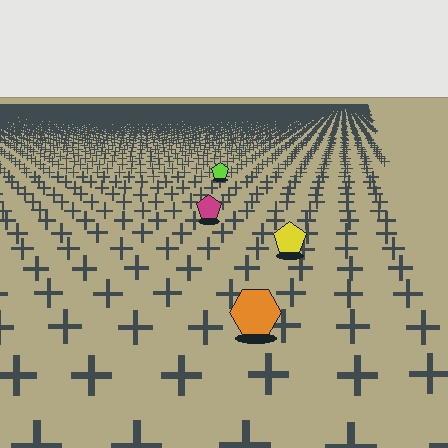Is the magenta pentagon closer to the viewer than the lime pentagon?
Yes. The magenta pentagon is closer — you can tell from the texture gradient: the ground texture is coarser near it.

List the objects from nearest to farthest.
From nearest to farthest: the orange hexagon, the yellow pentagon, the magenta pentagon, the lime pentagon.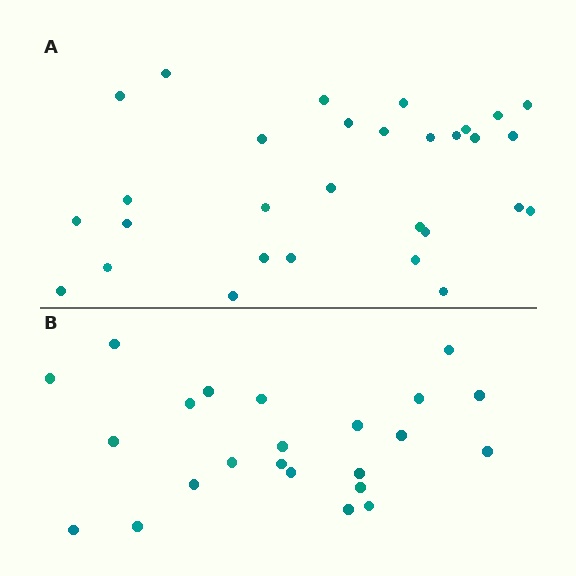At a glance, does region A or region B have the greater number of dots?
Region A (the top region) has more dots.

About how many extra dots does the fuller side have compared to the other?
Region A has roughly 8 or so more dots than region B.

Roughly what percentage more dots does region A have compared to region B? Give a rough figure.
About 30% more.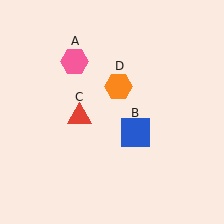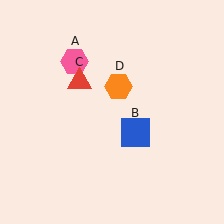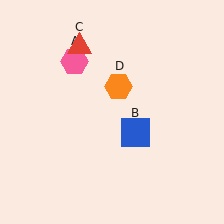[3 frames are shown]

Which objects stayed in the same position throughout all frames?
Pink hexagon (object A) and blue square (object B) and orange hexagon (object D) remained stationary.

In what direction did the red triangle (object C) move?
The red triangle (object C) moved up.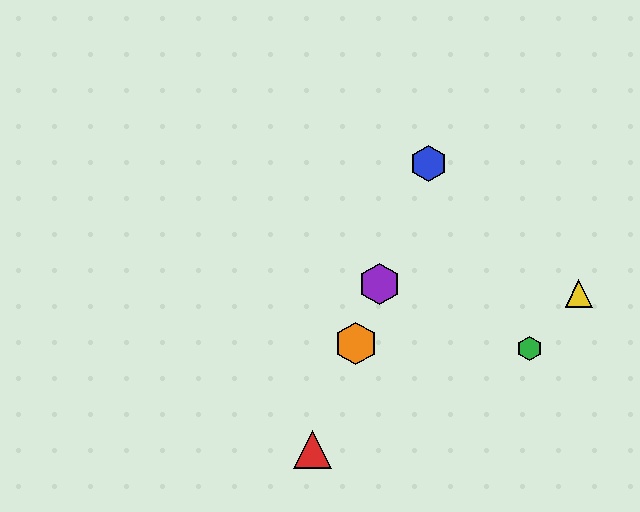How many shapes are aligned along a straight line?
4 shapes (the red triangle, the blue hexagon, the purple hexagon, the orange hexagon) are aligned along a straight line.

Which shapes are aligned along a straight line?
The red triangle, the blue hexagon, the purple hexagon, the orange hexagon are aligned along a straight line.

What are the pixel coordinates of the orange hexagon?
The orange hexagon is at (356, 344).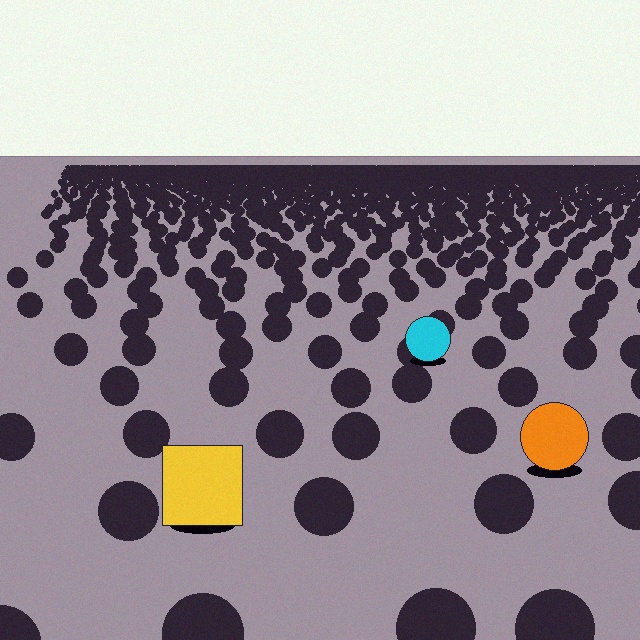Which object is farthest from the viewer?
The cyan circle is farthest from the viewer. It appears smaller and the ground texture around it is denser.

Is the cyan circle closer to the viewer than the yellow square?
No. The yellow square is closer — you can tell from the texture gradient: the ground texture is coarser near it.